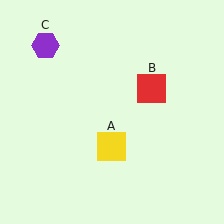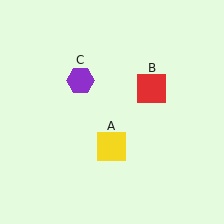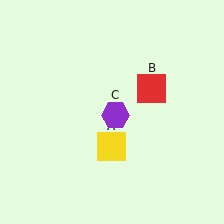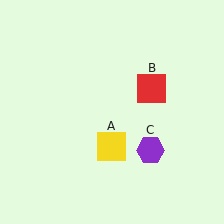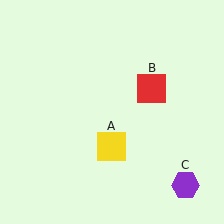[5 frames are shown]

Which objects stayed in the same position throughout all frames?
Yellow square (object A) and red square (object B) remained stationary.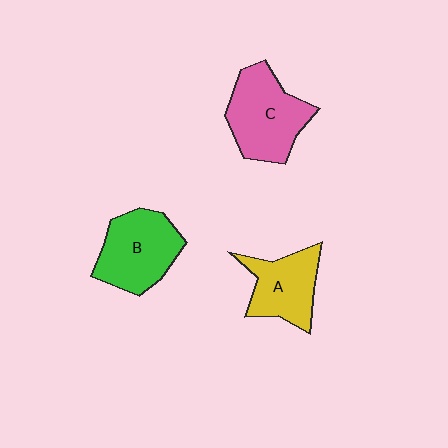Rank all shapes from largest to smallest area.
From largest to smallest: C (pink), B (green), A (yellow).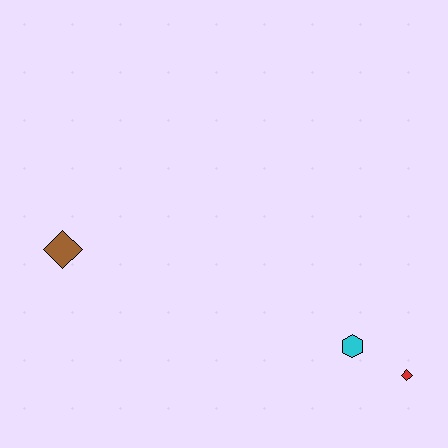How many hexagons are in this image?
There is 1 hexagon.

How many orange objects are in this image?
There are no orange objects.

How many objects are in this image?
There are 3 objects.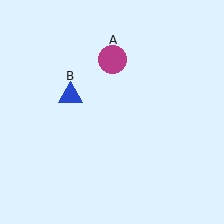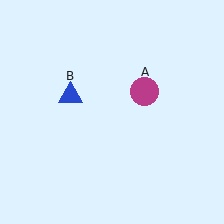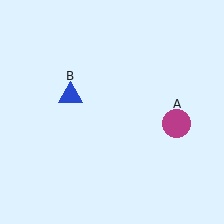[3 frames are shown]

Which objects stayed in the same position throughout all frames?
Blue triangle (object B) remained stationary.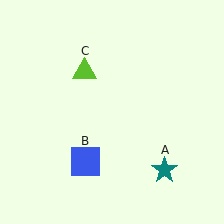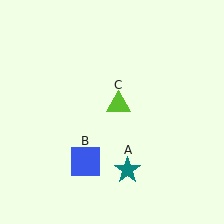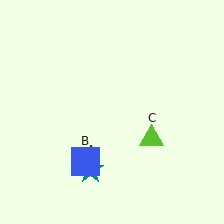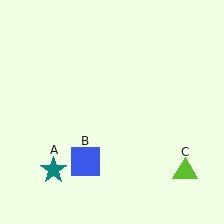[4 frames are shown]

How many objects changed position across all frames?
2 objects changed position: teal star (object A), lime triangle (object C).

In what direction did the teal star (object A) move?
The teal star (object A) moved left.